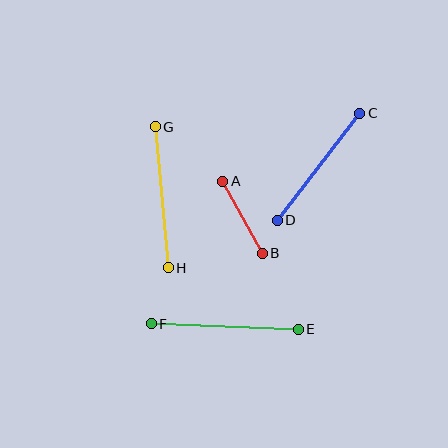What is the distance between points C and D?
The distance is approximately 135 pixels.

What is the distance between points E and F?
The distance is approximately 147 pixels.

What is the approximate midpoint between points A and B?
The midpoint is at approximately (243, 217) pixels.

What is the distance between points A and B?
The distance is approximately 82 pixels.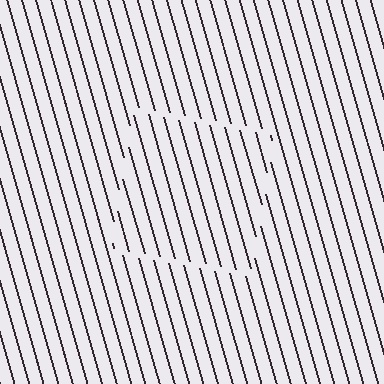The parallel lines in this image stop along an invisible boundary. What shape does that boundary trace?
An illusory square. The interior of the shape contains the same grating, shifted by half a period — the contour is defined by the phase discontinuity where line-ends from the inner and outer gratings abut.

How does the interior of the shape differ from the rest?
The interior of the shape contains the same grating, shifted by half a period — the contour is defined by the phase discontinuity where line-ends from the inner and outer gratings abut.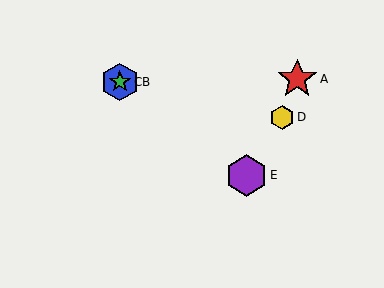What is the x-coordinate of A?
Object A is at x≈297.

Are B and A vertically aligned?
No, B is at x≈120 and A is at x≈297.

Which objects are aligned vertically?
Objects B, C are aligned vertically.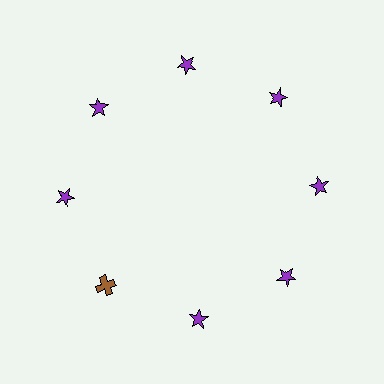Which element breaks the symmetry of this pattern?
The brown cross at roughly the 8 o'clock position breaks the symmetry. All other shapes are purple stars.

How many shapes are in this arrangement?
There are 8 shapes arranged in a ring pattern.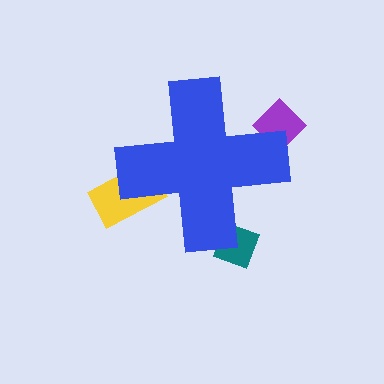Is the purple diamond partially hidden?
Yes, the purple diamond is partially hidden behind the blue cross.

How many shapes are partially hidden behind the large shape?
3 shapes are partially hidden.